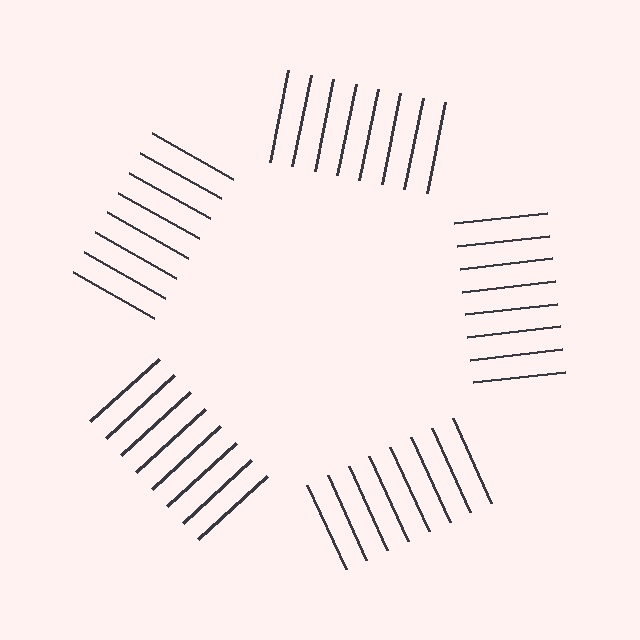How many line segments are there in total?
40 — 8 along each of the 5 edges.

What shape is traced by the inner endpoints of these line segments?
An illusory pentagon — the line segments terminate on its edges but no continuous stroke is drawn.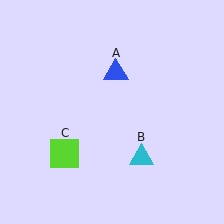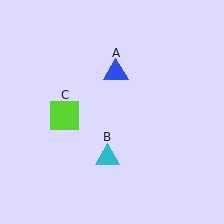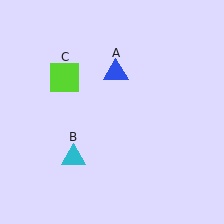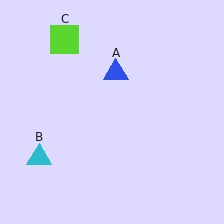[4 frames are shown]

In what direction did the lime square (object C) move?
The lime square (object C) moved up.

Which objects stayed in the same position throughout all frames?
Blue triangle (object A) remained stationary.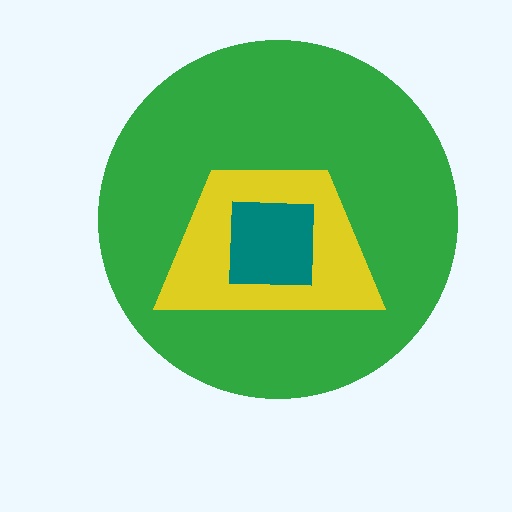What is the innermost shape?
The teal square.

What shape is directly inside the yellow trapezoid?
The teal square.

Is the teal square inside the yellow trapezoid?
Yes.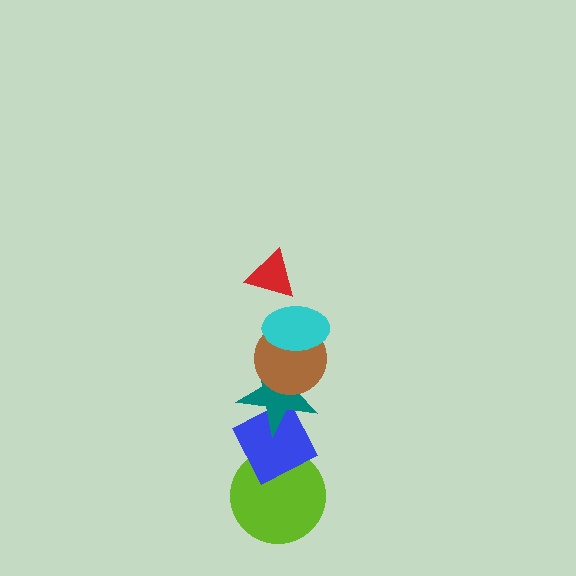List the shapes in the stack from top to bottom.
From top to bottom: the red triangle, the cyan ellipse, the brown circle, the teal star, the blue diamond, the lime circle.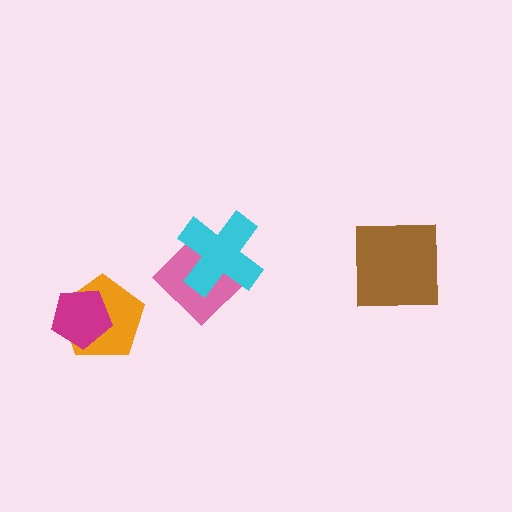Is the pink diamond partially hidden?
Yes, it is partially covered by another shape.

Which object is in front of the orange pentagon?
The magenta pentagon is in front of the orange pentagon.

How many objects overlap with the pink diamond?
1 object overlaps with the pink diamond.